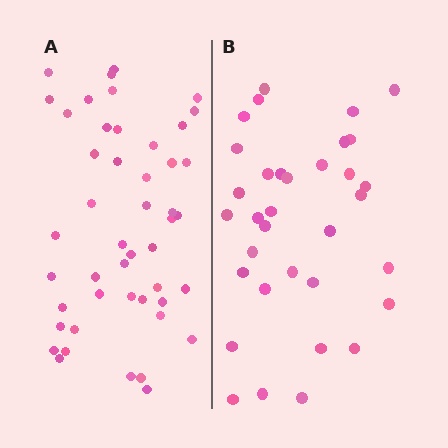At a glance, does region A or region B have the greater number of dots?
Region A (the left region) has more dots.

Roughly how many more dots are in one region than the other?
Region A has approximately 15 more dots than region B.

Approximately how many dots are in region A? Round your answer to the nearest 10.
About 50 dots. (The exact count is 47, which rounds to 50.)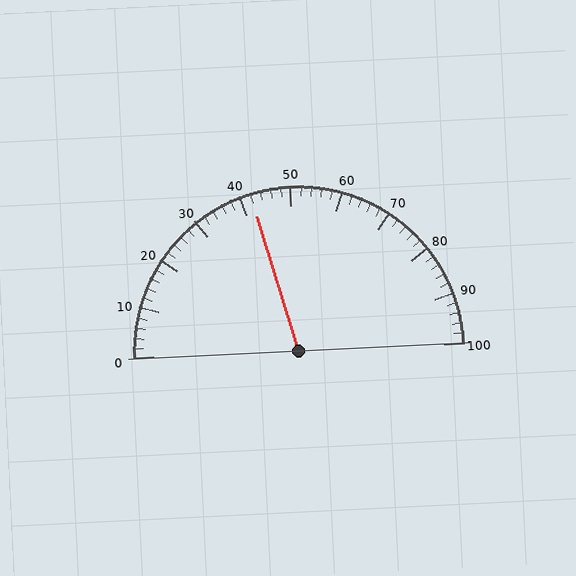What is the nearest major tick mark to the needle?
The nearest major tick mark is 40.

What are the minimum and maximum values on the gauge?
The gauge ranges from 0 to 100.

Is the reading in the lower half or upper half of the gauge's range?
The reading is in the lower half of the range (0 to 100).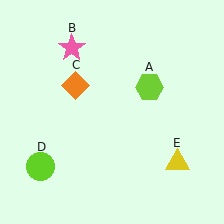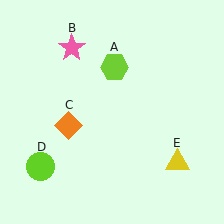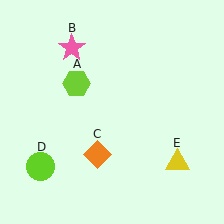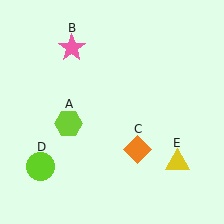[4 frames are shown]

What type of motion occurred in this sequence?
The lime hexagon (object A), orange diamond (object C) rotated counterclockwise around the center of the scene.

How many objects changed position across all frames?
2 objects changed position: lime hexagon (object A), orange diamond (object C).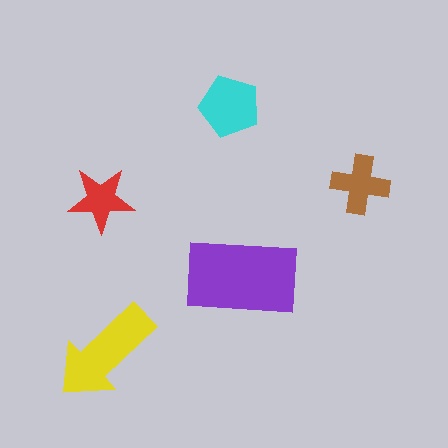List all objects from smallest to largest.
The red star, the brown cross, the cyan pentagon, the yellow arrow, the purple rectangle.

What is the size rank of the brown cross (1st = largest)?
4th.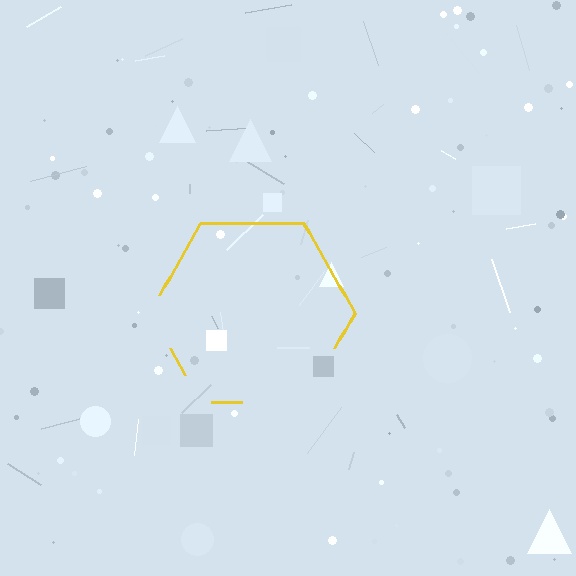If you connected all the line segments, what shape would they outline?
They would outline a hexagon.